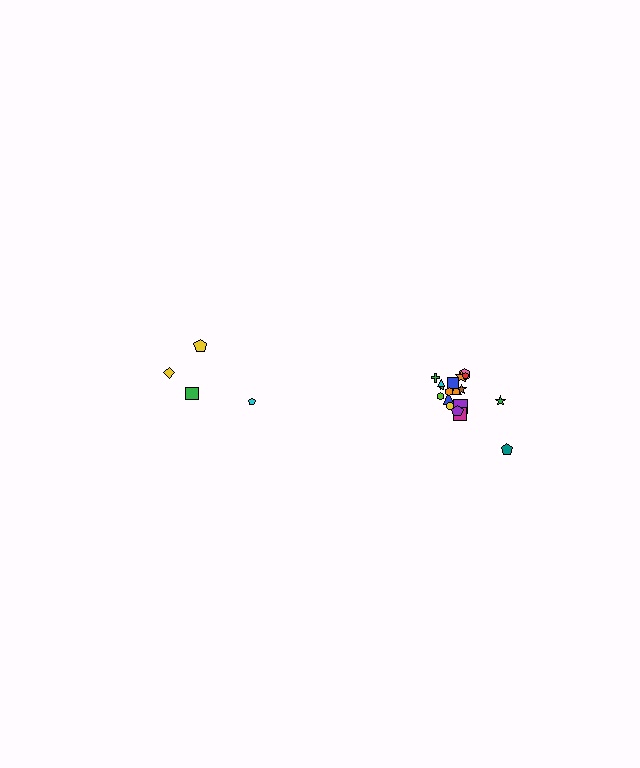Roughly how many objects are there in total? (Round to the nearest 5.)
Roughly 20 objects in total.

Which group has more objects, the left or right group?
The right group.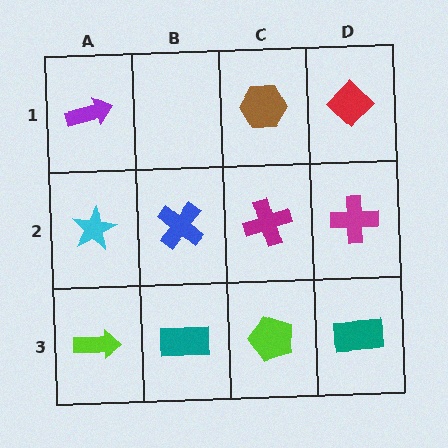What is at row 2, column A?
A cyan star.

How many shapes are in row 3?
4 shapes.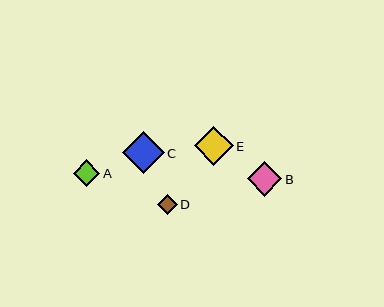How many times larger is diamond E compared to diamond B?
Diamond E is approximately 1.1 times the size of diamond B.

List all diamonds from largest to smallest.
From largest to smallest: C, E, B, A, D.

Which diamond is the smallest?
Diamond D is the smallest with a size of approximately 20 pixels.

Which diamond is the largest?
Diamond C is the largest with a size of approximately 41 pixels.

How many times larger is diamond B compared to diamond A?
Diamond B is approximately 1.3 times the size of diamond A.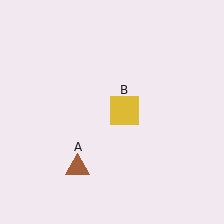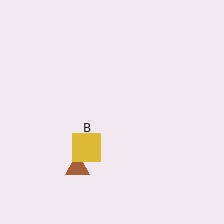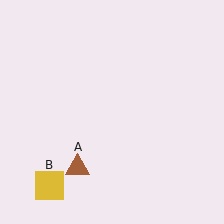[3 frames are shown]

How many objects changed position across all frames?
1 object changed position: yellow square (object B).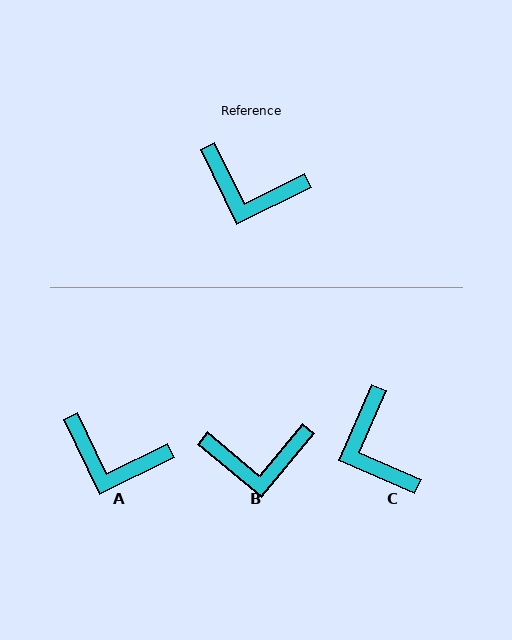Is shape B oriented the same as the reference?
No, it is off by about 24 degrees.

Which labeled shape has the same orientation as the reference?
A.